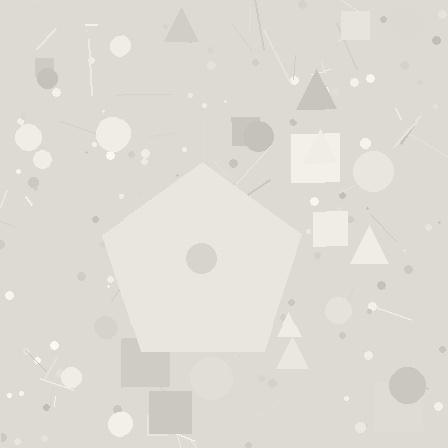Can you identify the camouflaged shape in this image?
The camouflaged shape is a pentagon.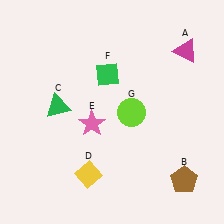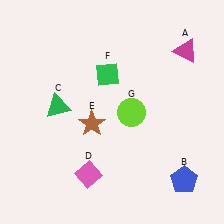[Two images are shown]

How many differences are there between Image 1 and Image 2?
There are 3 differences between the two images.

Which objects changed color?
B changed from brown to blue. D changed from yellow to pink. E changed from pink to brown.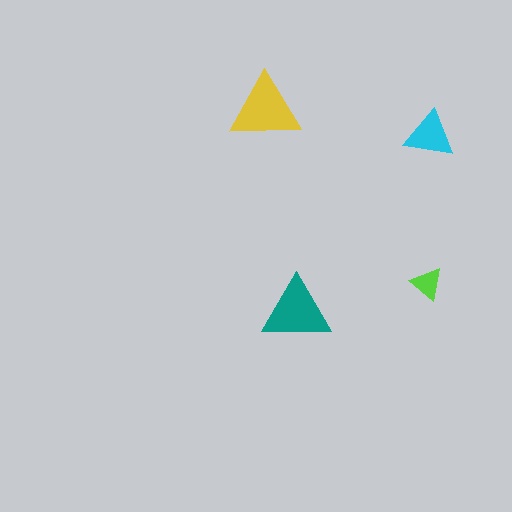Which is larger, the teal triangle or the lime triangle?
The teal one.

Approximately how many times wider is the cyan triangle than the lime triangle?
About 1.5 times wider.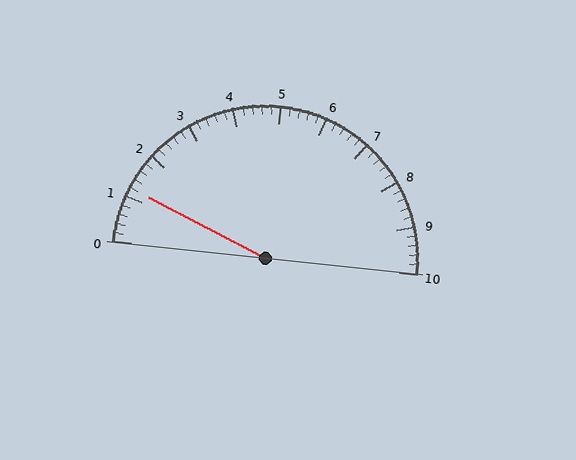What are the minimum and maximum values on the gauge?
The gauge ranges from 0 to 10.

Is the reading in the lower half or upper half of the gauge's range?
The reading is in the lower half of the range (0 to 10).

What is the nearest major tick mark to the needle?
The nearest major tick mark is 1.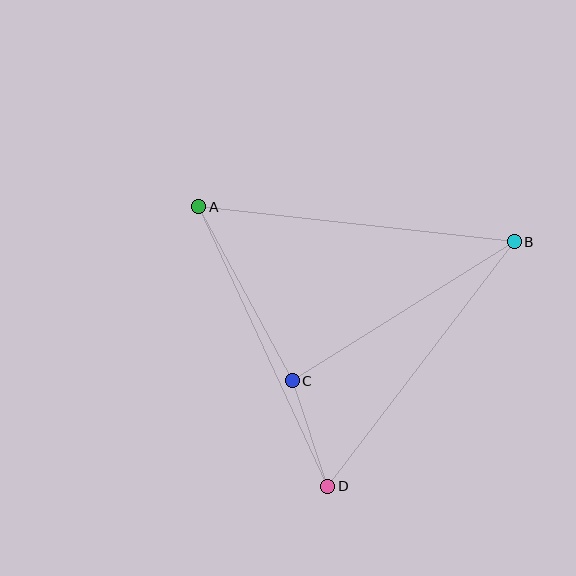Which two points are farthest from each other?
Points A and B are farthest from each other.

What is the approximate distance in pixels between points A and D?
The distance between A and D is approximately 308 pixels.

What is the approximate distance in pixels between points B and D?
The distance between B and D is approximately 308 pixels.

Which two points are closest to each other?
Points C and D are closest to each other.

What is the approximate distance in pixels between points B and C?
The distance between B and C is approximately 262 pixels.